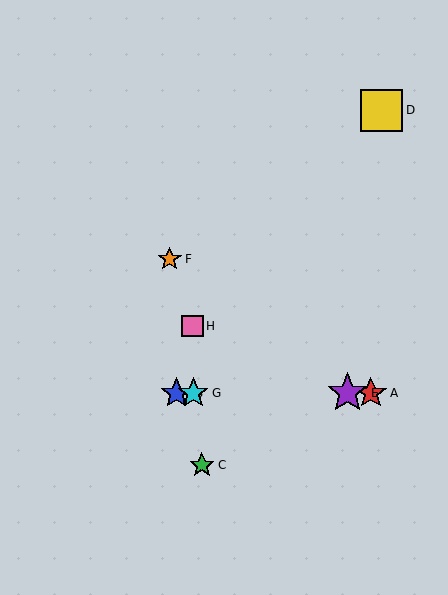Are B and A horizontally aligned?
Yes, both are at y≈393.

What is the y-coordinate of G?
Object G is at y≈393.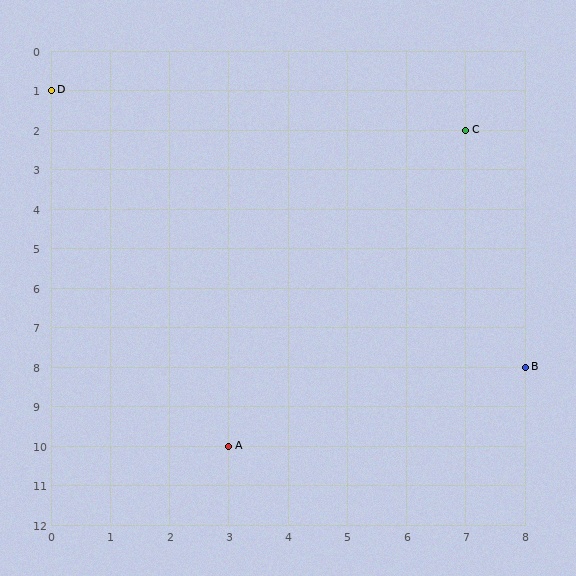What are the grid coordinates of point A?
Point A is at grid coordinates (3, 10).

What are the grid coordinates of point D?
Point D is at grid coordinates (0, 1).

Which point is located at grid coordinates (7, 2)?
Point C is at (7, 2).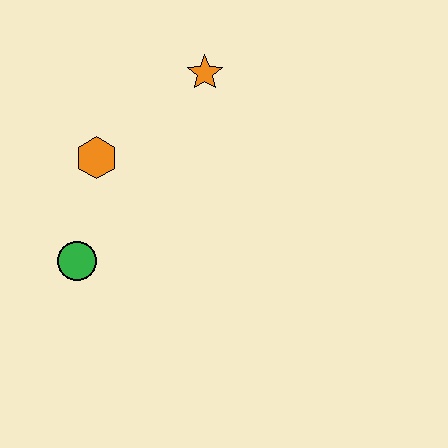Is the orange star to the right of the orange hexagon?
Yes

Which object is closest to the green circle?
The orange hexagon is closest to the green circle.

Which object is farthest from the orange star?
The green circle is farthest from the orange star.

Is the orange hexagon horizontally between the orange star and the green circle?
Yes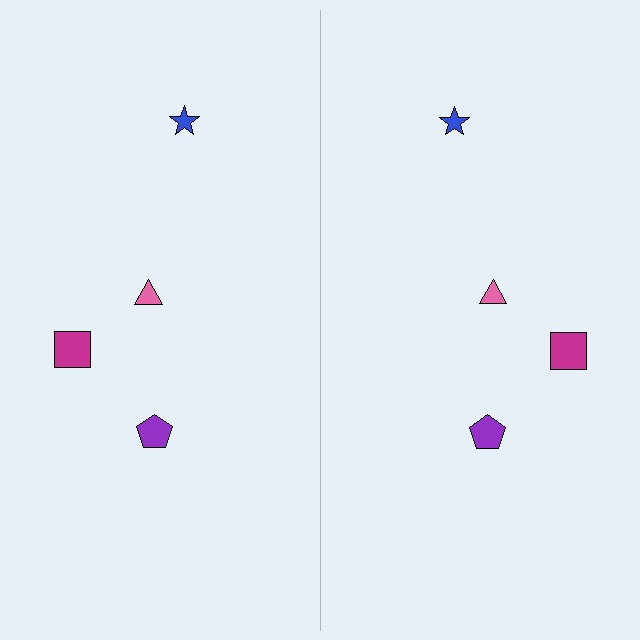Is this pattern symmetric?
Yes, this pattern has bilateral (reflection) symmetry.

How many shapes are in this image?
There are 8 shapes in this image.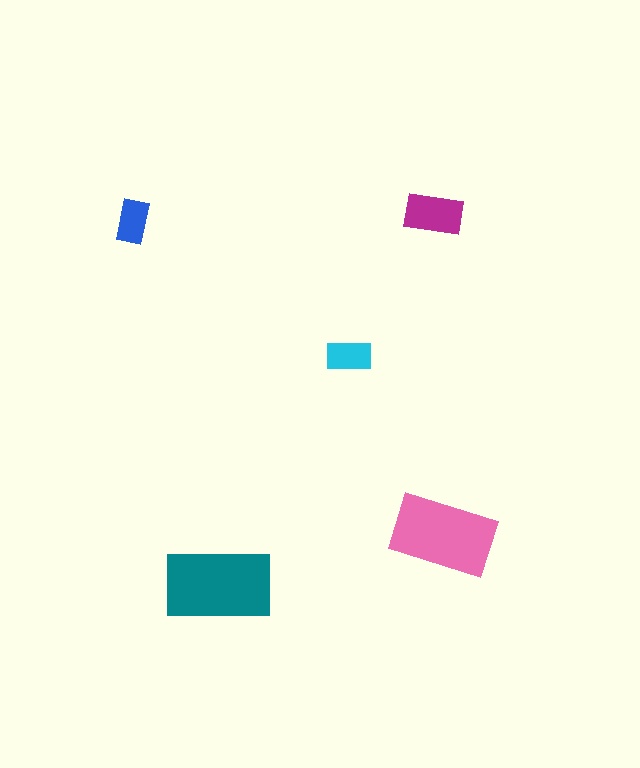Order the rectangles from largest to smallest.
the teal one, the pink one, the magenta one, the cyan one, the blue one.